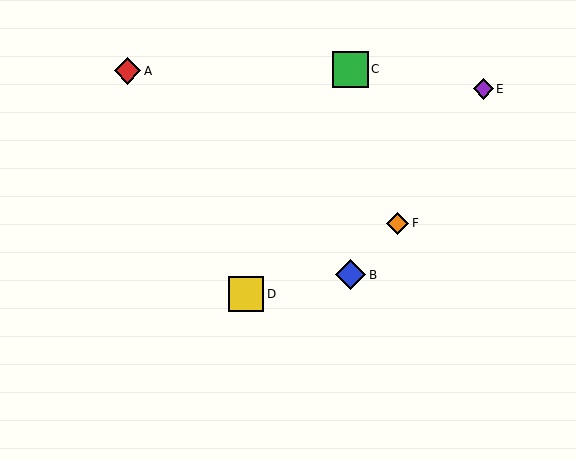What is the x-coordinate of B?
Object B is at x≈351.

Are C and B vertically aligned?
Yes, both are at x≈351.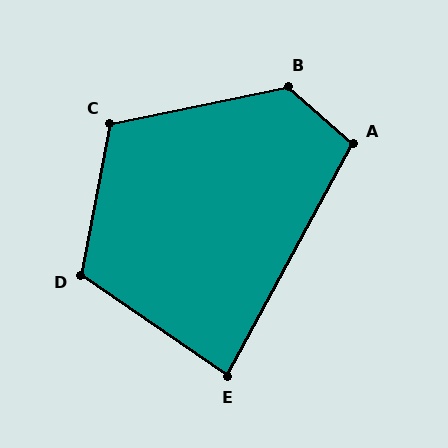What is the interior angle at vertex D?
Approximately 114 degrees (obtuse).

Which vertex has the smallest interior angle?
E, at approximately 84 degrees.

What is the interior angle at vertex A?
Approximately 103 degrees (obtuse).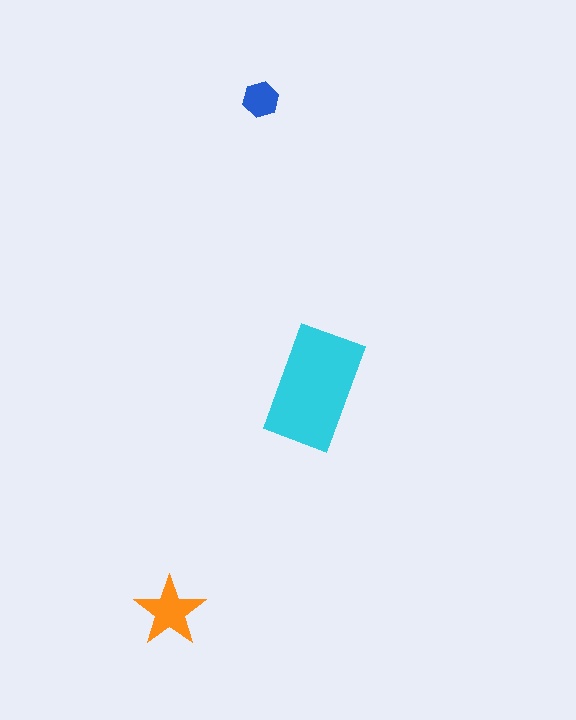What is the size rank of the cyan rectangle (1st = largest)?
1st.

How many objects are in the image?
There are 3 objects in the image.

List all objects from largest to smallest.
The cyan rectangle, the orange star, the blue hexagon.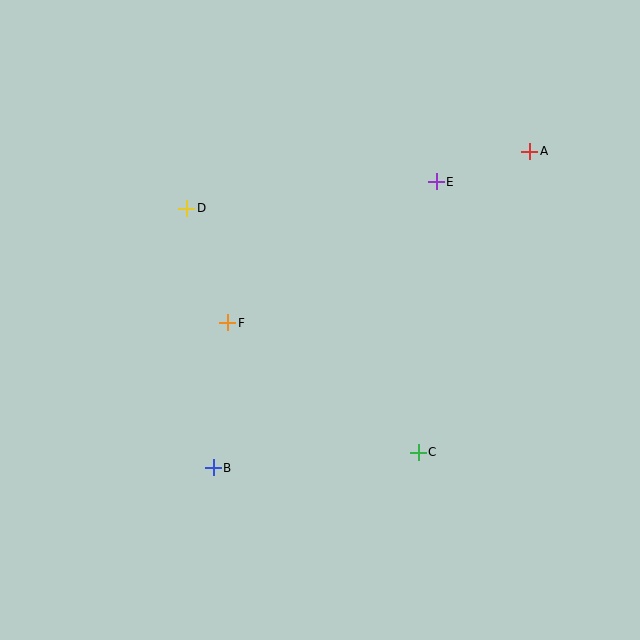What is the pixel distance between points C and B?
The distance between C and B is 206 pixels.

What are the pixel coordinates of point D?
Point D is at (187, 208).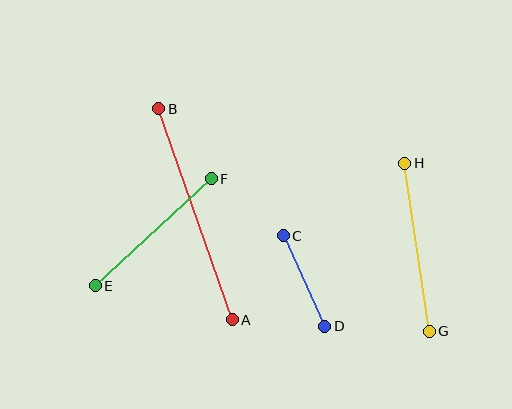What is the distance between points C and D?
The distance is approximately 100 pixels.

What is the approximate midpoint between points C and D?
The midpoint is at approximately (304, 281) pixels.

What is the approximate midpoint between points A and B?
The midpoint is at approximately (195, 214) pixels.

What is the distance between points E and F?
The distance is approximately 158 pixels.